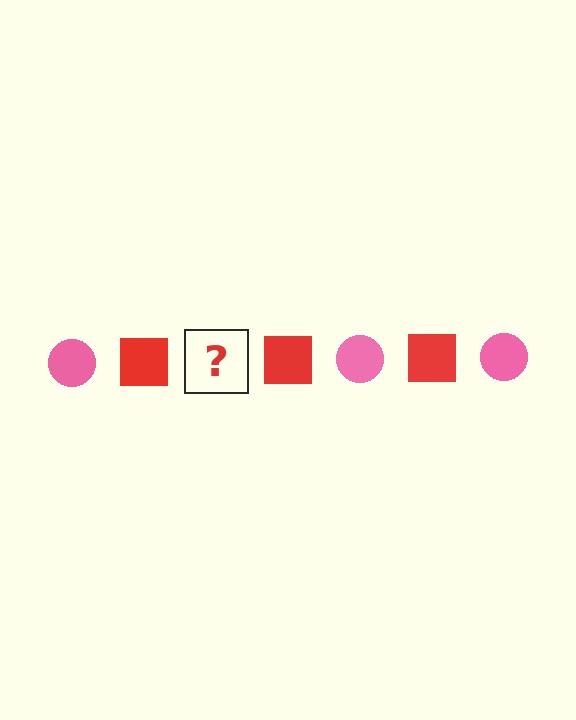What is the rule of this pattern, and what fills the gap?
The rule is that the pattern alternates between pink circle and red square. The gap should be filled with a pink circle.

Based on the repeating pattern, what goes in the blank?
The blank should be a pink circle.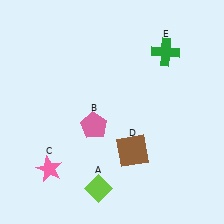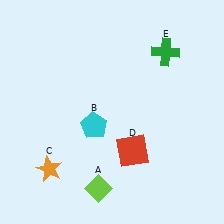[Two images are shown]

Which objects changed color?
B changed from pink to cyan. C changed from pink to orange. D changed from brown to red.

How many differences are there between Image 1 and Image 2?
There are 3 differences between the two images.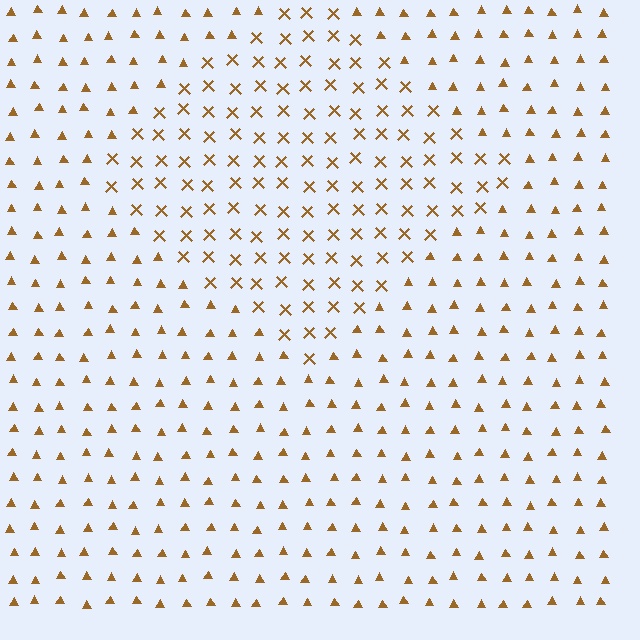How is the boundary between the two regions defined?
The boundary is defined by a change in element shape: X marks inside vs. triangles outside. All elements share the same color and spacing.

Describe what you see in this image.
The image is filled with small brown elements arranged in a uniform grid. A diamond-shaped region contains X marks, while the surrounding area contains triangles. The boundary is defined purely by the change in element shape.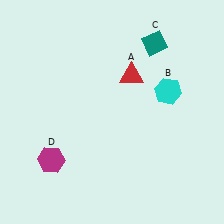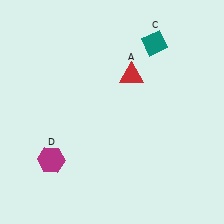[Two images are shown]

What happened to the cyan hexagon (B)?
The cyan hexagon (B) was removed in Image 2. It was in the top-right area of Image 1.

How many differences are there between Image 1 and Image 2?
There is 1 difference between the two images.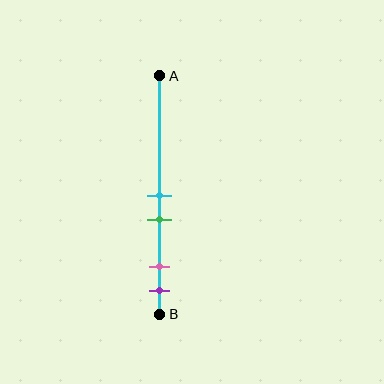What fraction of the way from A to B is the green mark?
The green mark is approximately 60% (0.6) of the way from A to B.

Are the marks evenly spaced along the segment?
No, the marks are not evenly spaced.